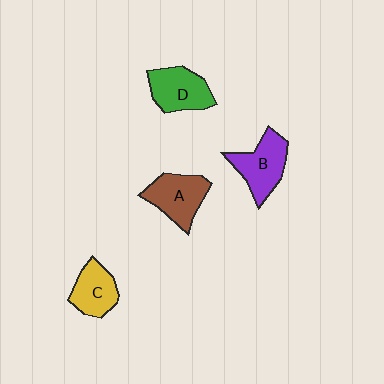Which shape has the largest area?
Shape B (purple).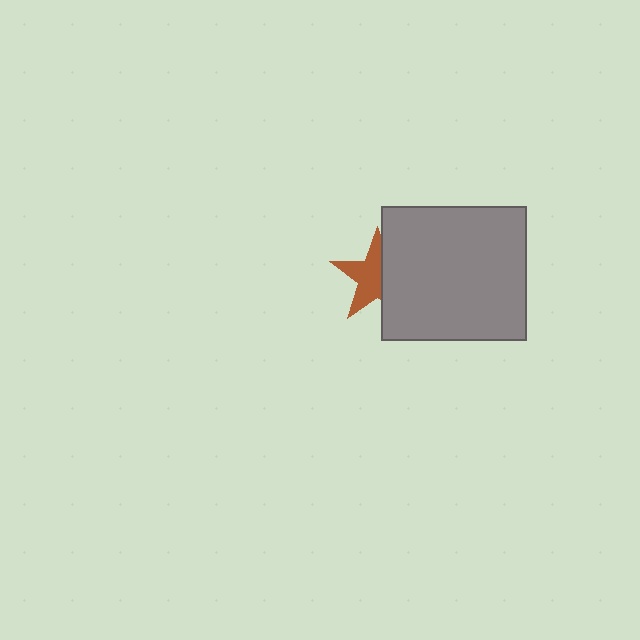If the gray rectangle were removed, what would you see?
You would see the complete brown star.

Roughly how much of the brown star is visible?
About half of it is visible (roughly 58%).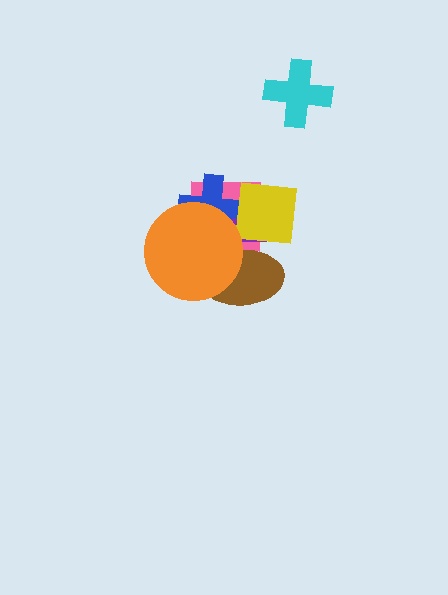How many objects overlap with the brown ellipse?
4 objects overlap with the brown ellipse.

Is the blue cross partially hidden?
Yes, it is partially covered by another shape.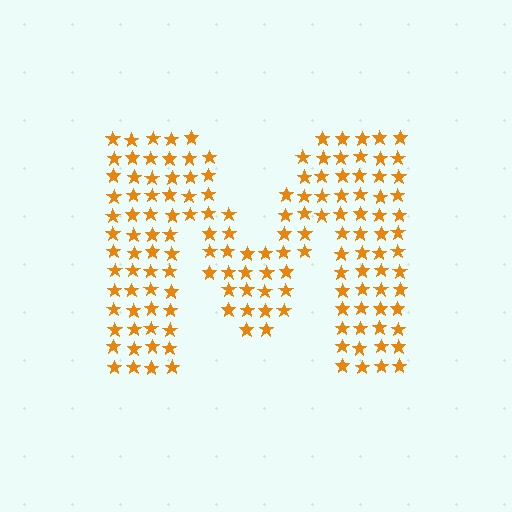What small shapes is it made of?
It is made of small stars.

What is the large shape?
The large shape is the letter M.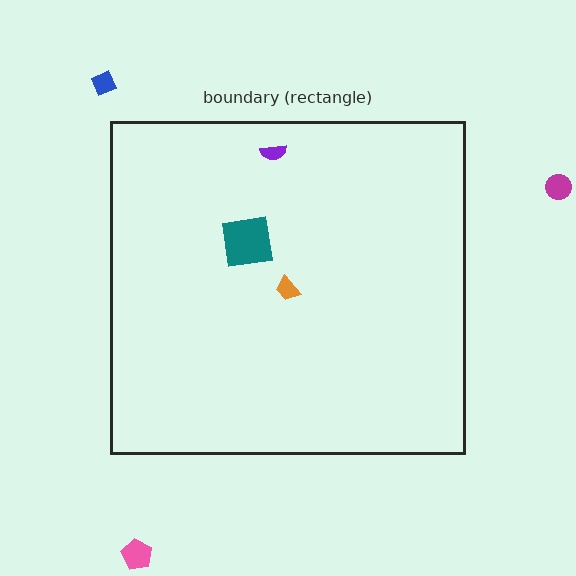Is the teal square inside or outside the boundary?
Inside.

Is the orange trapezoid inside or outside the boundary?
Inside.